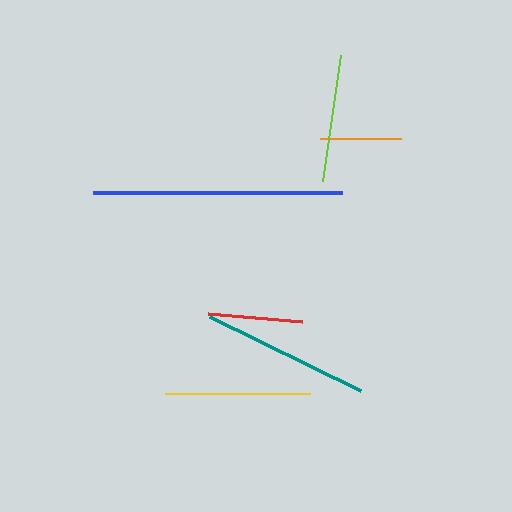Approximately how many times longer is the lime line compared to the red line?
The lime line is approximately 1.3 times the length of the red line.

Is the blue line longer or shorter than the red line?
The blue line is longer than the red line.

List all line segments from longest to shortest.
From longest to shortest: blue, teal, yellow, lime, red, orange.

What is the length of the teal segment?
The teal segment is approximately 168 pixels long.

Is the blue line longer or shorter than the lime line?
The blue line is longer than the lime line.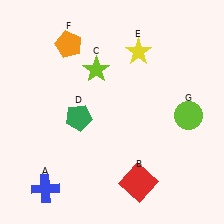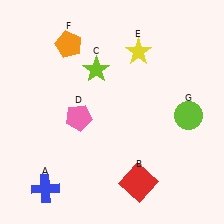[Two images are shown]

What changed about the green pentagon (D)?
In Image 1, D is green. In Image 2, it changed to pink.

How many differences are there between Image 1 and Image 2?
There is 1 difference between the two images.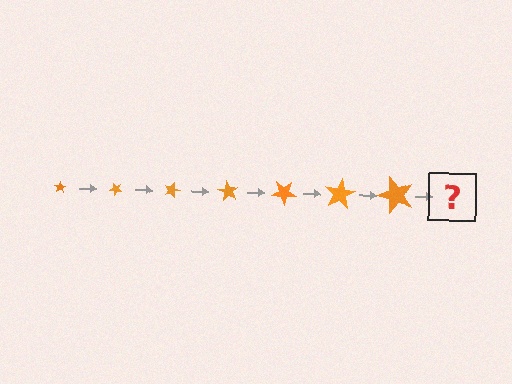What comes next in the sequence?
The next element should be a star, larger than the previous one and rotated 315 degrees from the start.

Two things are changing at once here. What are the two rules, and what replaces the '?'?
The two rules are that the star grows larger each step and it rotates 45 degrees each step. The '?' should be a star, larger than the previous one and rotated 315 degrees from the start.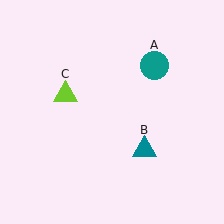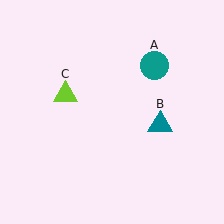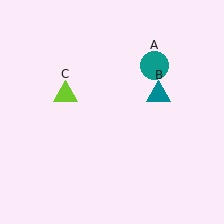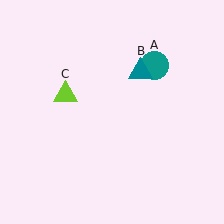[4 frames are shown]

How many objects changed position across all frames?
1 object changed position: teal triangle (object B).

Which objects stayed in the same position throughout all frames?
Teal circle (object A) and lime triangle (object C) remained stationary.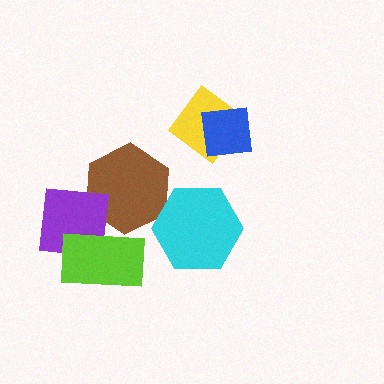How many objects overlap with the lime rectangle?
2 objects overlap with the lime rectangle.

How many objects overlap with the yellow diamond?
1 object overlaps with the yellow diamond.